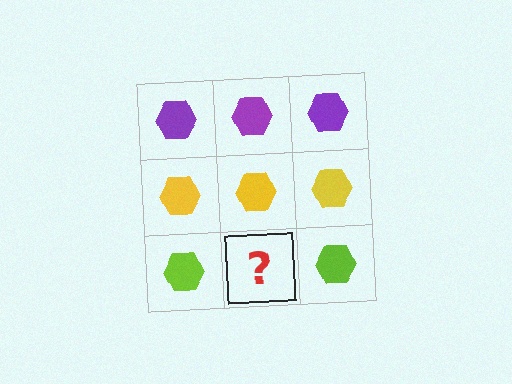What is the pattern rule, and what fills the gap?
The rule is that each row has a consistent color. The gap should be filled with a lime hexagon.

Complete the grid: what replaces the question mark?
The question mark should be replaced with a lime hexagon.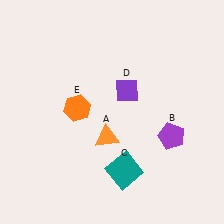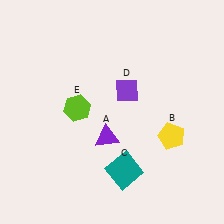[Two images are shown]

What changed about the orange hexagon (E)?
In Image 1, E is orange. In Image 2, it changed to lime.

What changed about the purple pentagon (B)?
In Image 1, B is purple. In Image 2, it changed to yellow.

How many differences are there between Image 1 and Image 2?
There are 3 differences between the two images.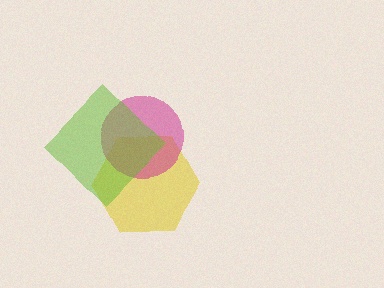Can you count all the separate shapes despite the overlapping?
Yes, there are 3 separate shapes.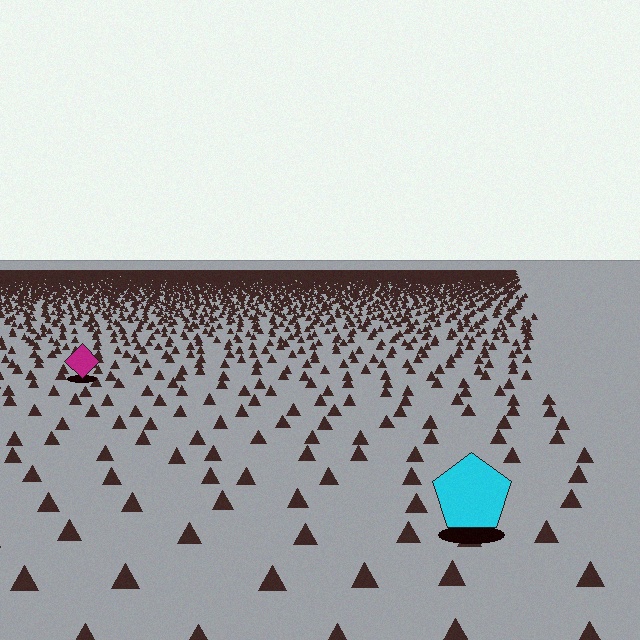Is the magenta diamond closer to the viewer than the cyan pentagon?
No. The cyan pentagon is closer — you can tell from the texture gradient: the ground texture is coarser near it.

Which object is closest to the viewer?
The cyan pentagon is closest. The texture marks near it are larger and more spread out.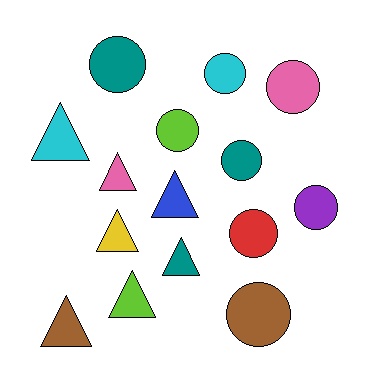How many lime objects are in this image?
There are 2 lime objects.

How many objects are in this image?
There are 15 objects.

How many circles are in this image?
There are 8 circles.